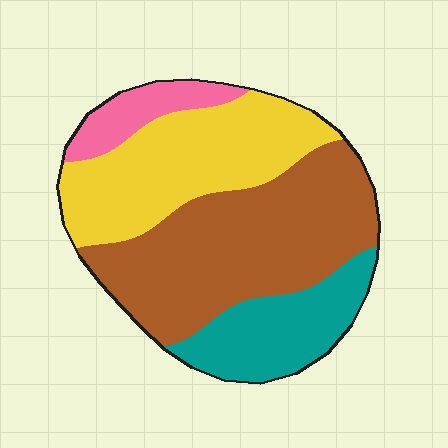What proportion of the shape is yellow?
Yellow covers 31% of the shape.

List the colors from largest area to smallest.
From largest to smallest: brown, yellow, teal, pink.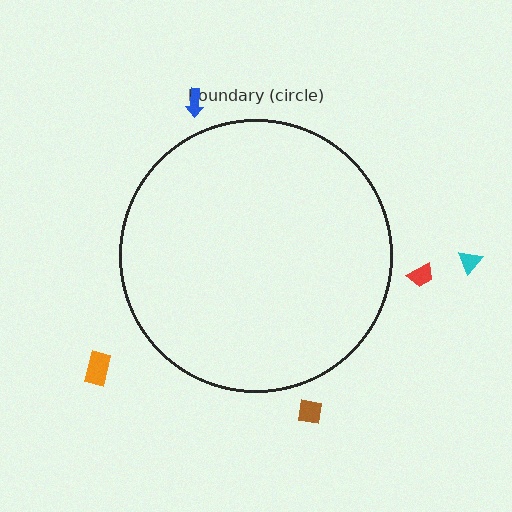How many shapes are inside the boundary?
0 inside, 5 outside.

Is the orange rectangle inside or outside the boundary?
Outside.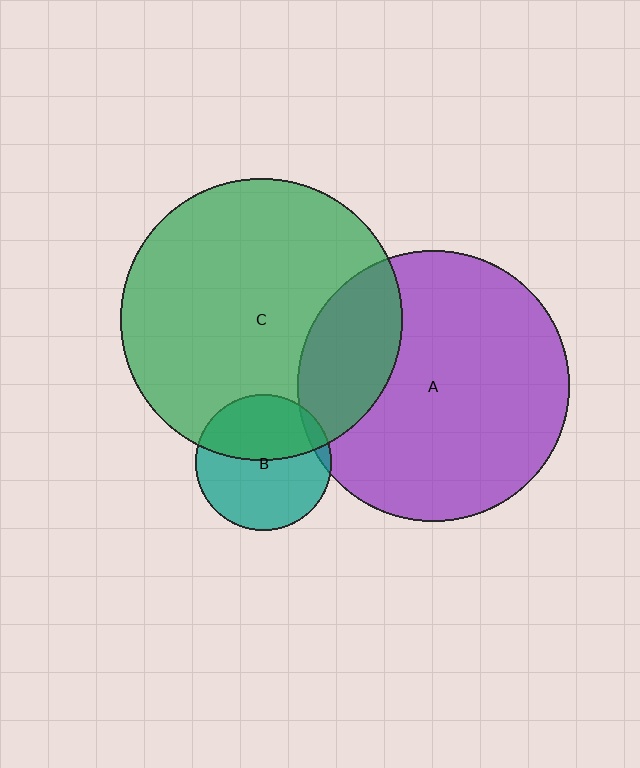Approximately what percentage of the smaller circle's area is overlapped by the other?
Approximately 5%.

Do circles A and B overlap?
Yes.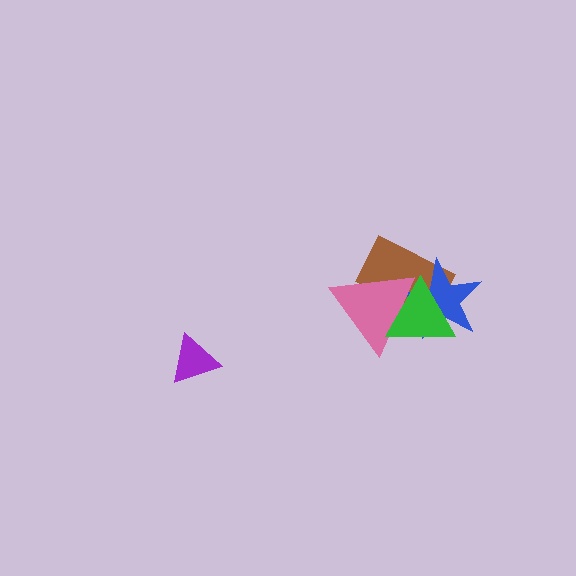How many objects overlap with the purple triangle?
0 objects overlap with the purple triangle.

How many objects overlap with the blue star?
3 objects overlap with the blue star.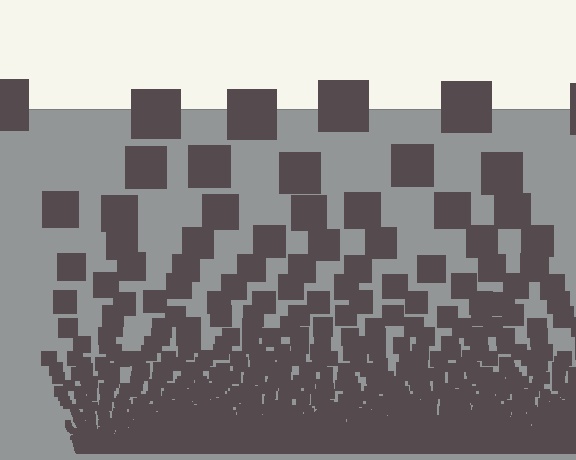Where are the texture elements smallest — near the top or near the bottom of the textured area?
Near the bottom.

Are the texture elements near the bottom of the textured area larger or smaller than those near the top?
Smaller. The gradient is inverted — elements near the bottom are smaller and denser.